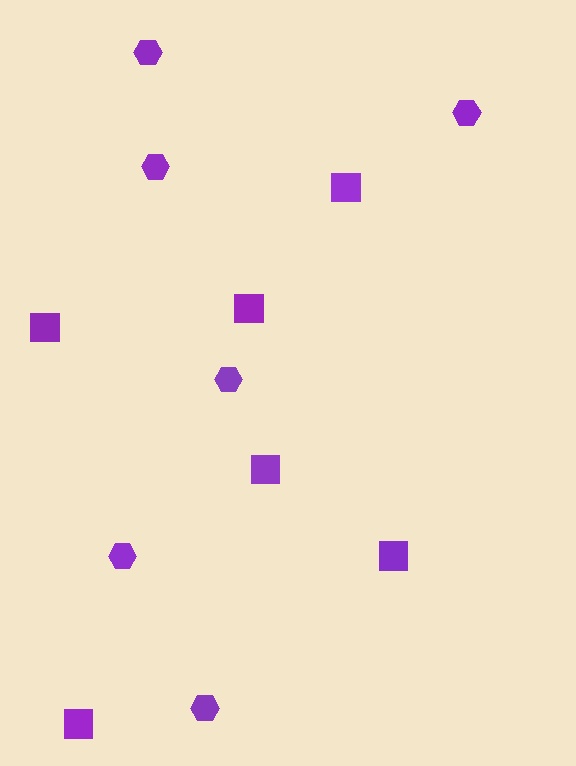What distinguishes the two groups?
There are 2 groups: one group of squares (6) and one group of hexagons (6).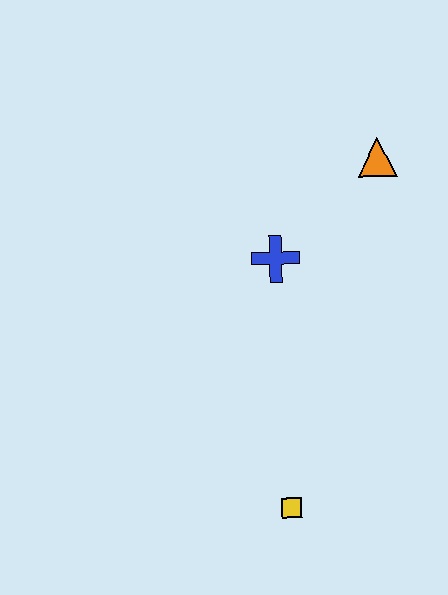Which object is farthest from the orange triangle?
The yellow square is farthest from the orange triangle.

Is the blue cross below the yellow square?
No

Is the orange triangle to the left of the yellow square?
No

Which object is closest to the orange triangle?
The blue cross is closest to the orange triangle.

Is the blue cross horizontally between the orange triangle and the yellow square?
No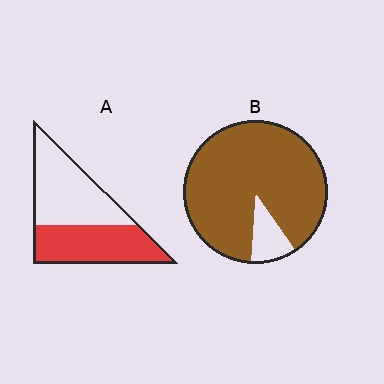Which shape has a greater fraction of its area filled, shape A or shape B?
Shape B.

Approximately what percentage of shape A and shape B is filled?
A is approximately 45% and B is approximately 90%.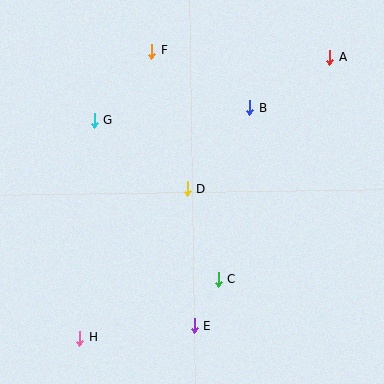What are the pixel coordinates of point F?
Point F is at (152, 51).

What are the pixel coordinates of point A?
Point A is at (330, 57).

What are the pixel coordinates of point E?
Point E is at (194, 326).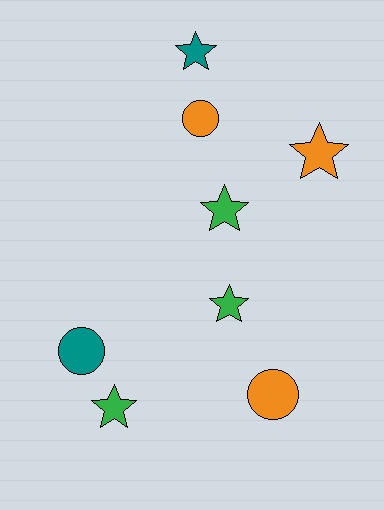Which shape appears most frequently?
Star, with 5 objects.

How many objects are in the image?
There are 8 objects.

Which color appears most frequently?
Orange, with 3 objects.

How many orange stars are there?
There is 1 orange star.